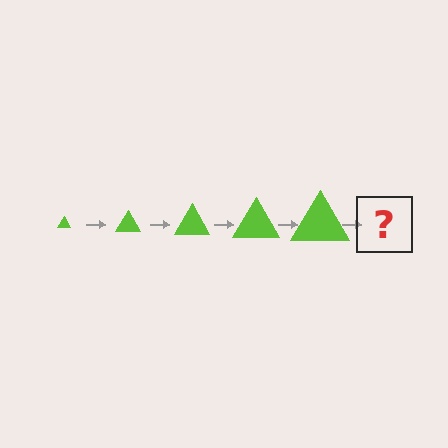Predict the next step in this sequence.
The next step is a lime triangle, larger than the previous one.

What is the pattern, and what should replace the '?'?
The pattern is that the triangle gets progressively larger each step. The '?' should be a lime triangle, larger than the previous one.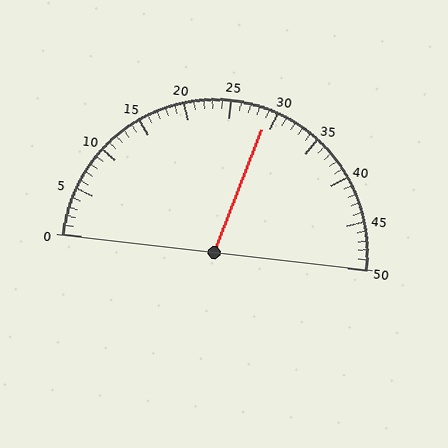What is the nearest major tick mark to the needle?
The nearest major tick mark is 30.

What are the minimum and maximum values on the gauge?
The gauge ranges from 0 to 50.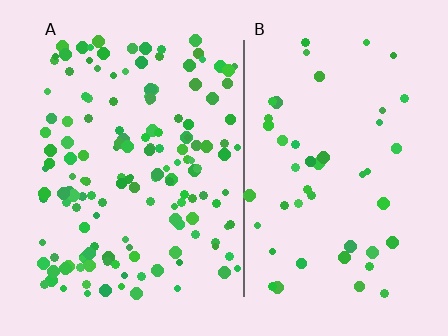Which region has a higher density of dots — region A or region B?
A (the left).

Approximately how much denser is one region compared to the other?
Approximately 3.2× — region A over region B.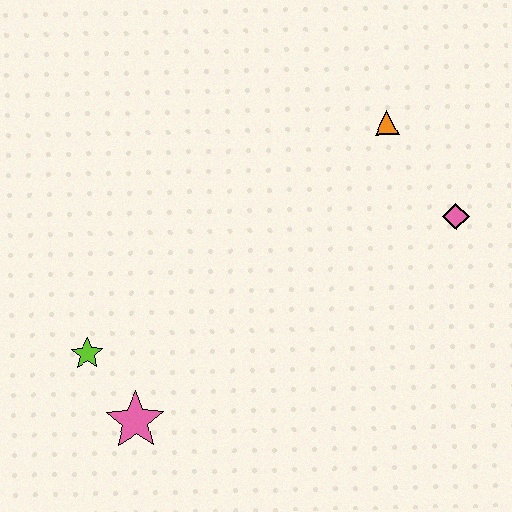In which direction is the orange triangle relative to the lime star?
The orange triangle is to the right of the lime star.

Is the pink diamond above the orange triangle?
No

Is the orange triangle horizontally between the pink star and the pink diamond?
Yes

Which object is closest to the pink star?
The lime star is closest to the pink star.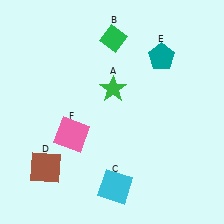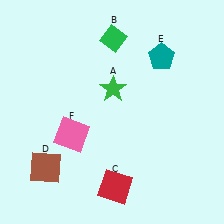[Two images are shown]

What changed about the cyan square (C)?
In Image 1, C is cyan. In Image 2, it changed to red.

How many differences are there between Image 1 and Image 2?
There is 1 difference between the two images.